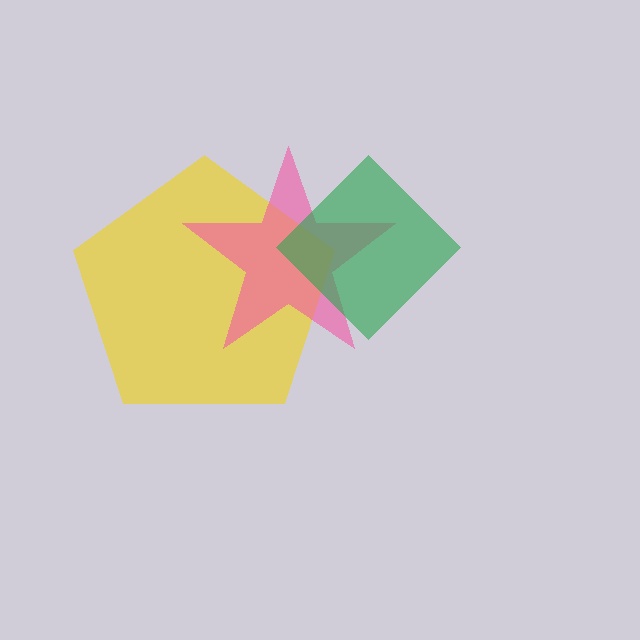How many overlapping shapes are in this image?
There are 3 overlapping shapes in the image.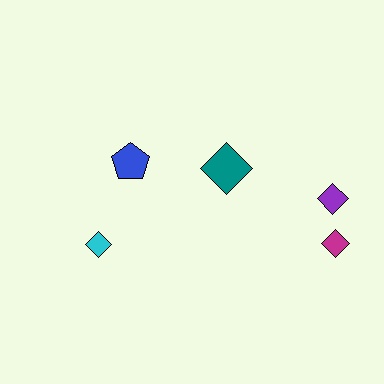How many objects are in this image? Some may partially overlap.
There are 5 objects.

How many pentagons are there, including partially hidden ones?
There is 1 pentagon.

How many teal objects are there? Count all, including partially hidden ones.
There is 1 teal object.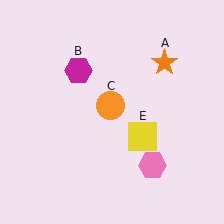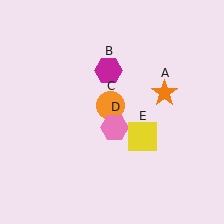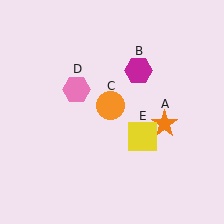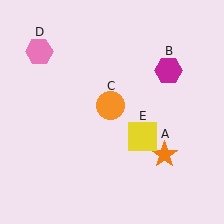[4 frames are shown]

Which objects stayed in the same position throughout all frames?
Orange circle (object C) and yellow square (object E) remained stationary.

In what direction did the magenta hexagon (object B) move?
The magenta hexagon (object B) moved right.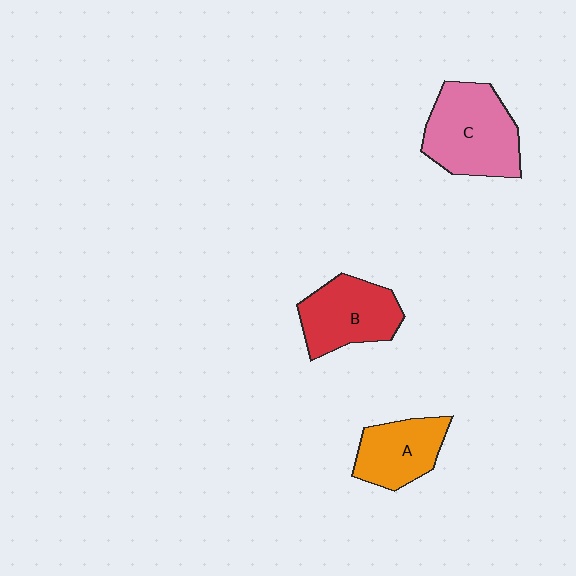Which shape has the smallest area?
Shape A (orange).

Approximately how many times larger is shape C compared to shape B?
Approximately 1.2 times.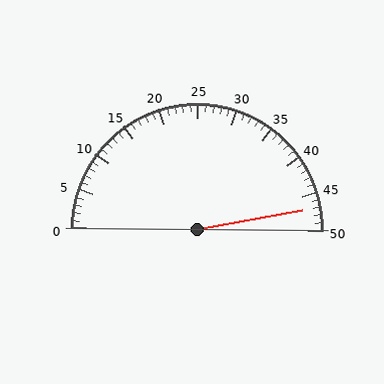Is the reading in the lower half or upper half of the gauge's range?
The reading is in the upper half of the range (0 to 50).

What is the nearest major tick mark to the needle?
The nearest major tick mark is 45.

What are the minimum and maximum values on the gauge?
The gauge ranges from 0 to 50.